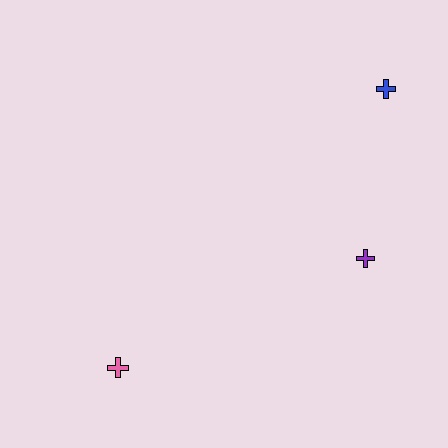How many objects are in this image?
There are 3 objects.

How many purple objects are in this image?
There is 1 purple object.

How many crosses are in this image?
There are 3 crosses.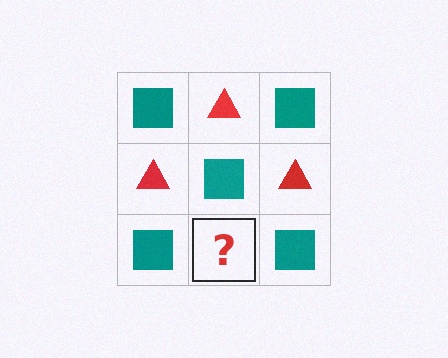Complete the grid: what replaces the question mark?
The question mark should be replaced with a red triangle.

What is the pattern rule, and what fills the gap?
The rule is that it alternates teal square and red triangle in a checkerboard pattern. The gap should be filled with a red triangle.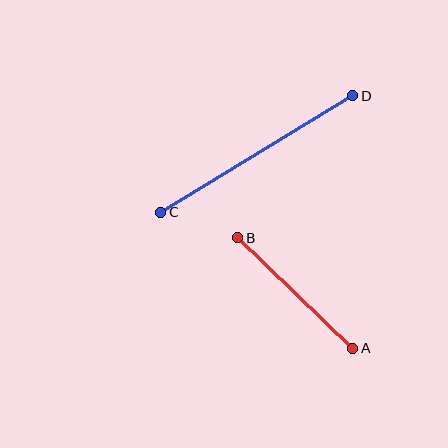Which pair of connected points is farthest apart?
Points C and D are farthest apart.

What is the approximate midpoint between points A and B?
The midpoint is at approximately (295, 293) pixels.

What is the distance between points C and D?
The distance is approximately 224 pixels.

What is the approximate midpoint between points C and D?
The midpoint is at approximately (257, 154) pixels.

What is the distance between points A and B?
The distance is approximately 159 pixels.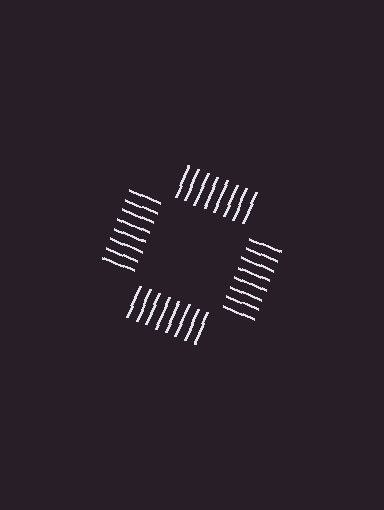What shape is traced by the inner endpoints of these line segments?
An illusory square — the line segments terminate on its edges but no continuous stroke is drawn.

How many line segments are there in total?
32 — 8 along each of the 4 edges.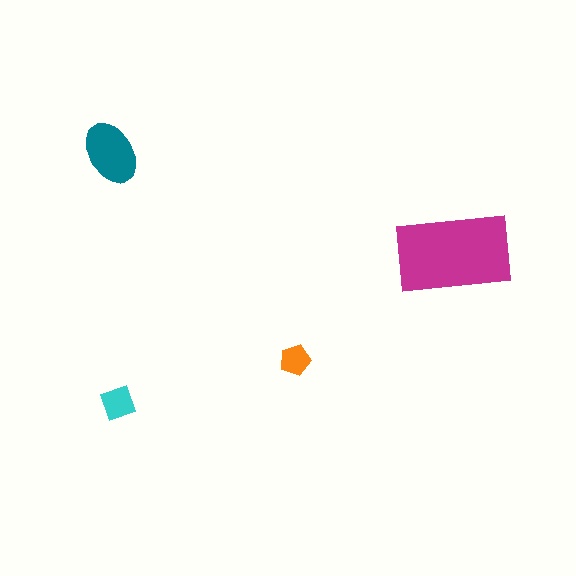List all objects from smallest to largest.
The orange pentagon, the cyan square, the teal ellipse, the magenta rectangle.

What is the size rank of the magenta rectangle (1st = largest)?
1st.